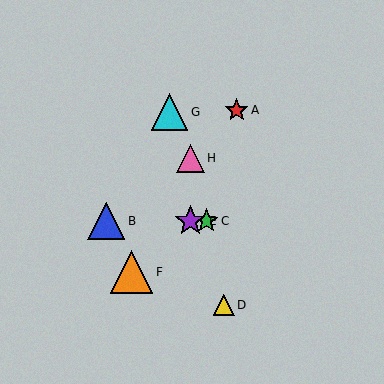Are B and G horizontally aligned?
No, B is at y≈221 and G is at y≈112.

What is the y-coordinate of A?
Object A is at y≈111.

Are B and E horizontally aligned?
Yes, both are at y≈221.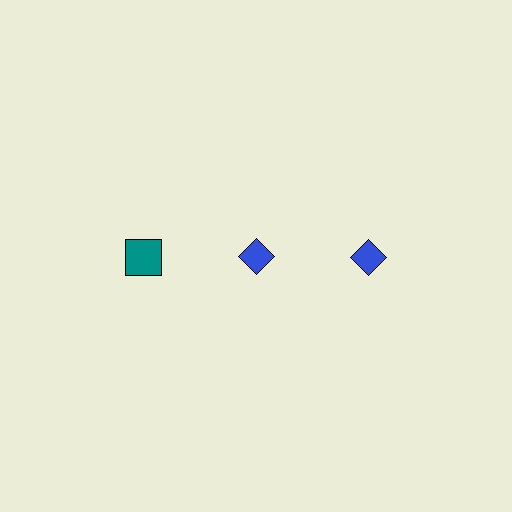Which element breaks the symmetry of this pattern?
The teal square in the top row, leftmost column breaks the symmetry. All other shapes are blue diamonds.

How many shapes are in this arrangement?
There are 3 shapes arranged in a grid pattern.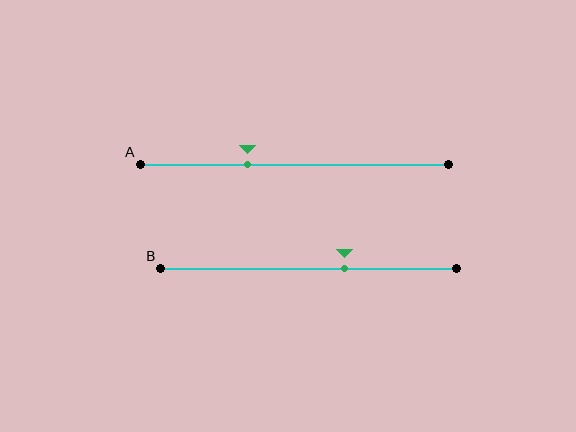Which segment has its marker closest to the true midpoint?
Segment B has its marker closest to the true midpoint.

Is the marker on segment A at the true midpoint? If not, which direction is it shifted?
No, the marker on segment A is shifted to the left by about 15% of the segment length.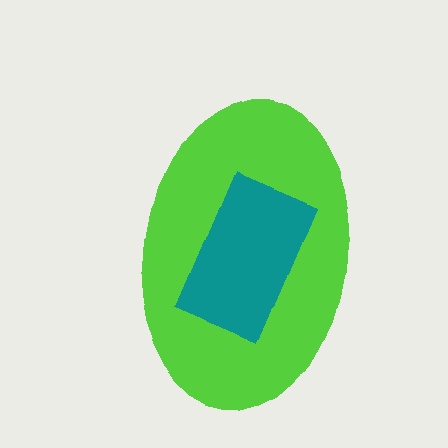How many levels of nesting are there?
2.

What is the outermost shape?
The lime ellipse.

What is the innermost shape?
The teal rectangle.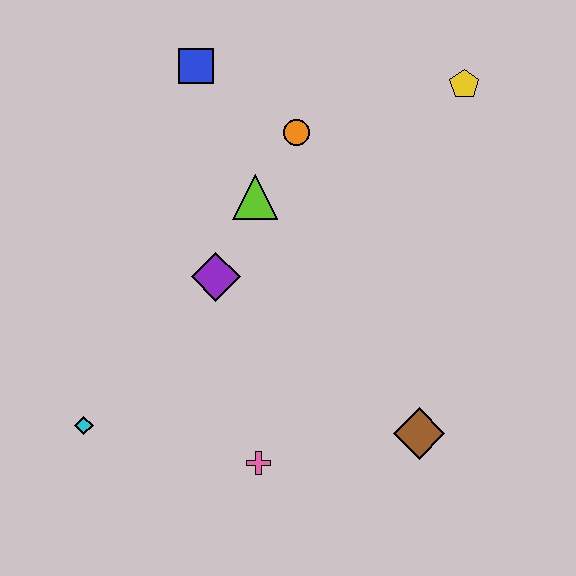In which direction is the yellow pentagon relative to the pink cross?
The yellow pentagon is above the pink cross.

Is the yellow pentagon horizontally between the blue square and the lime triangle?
No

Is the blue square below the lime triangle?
No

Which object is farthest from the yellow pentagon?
The cyan diamond is farthest from the yellow pentagon.